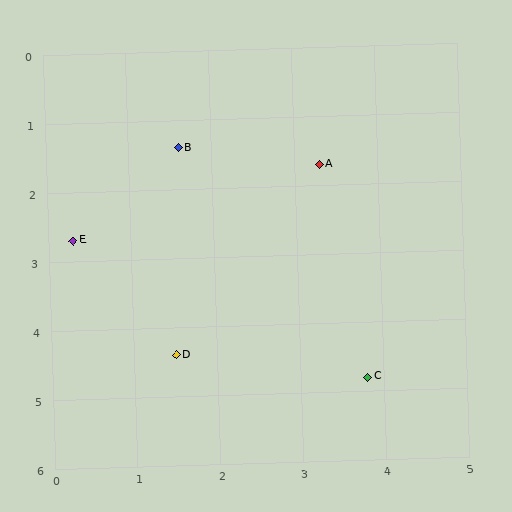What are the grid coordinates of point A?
Point A is at approximately (3.3, 1.7).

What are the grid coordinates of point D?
Point D is at approximately (1.5, 4.4).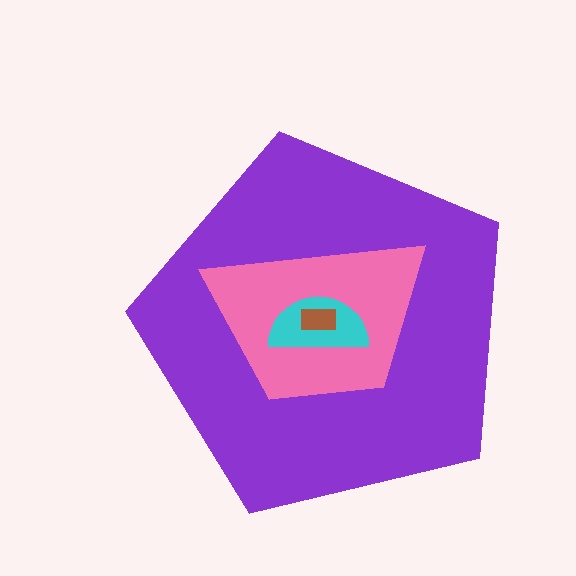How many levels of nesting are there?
4.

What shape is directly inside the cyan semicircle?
The brown rectangle.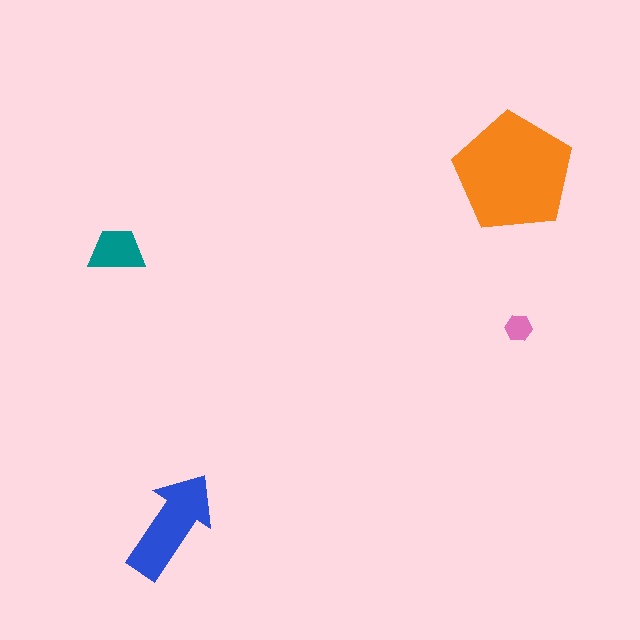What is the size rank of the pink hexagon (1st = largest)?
4th.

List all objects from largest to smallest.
The orange pentagon, the blue arrow, the teal trapezoid, the pink hexagon.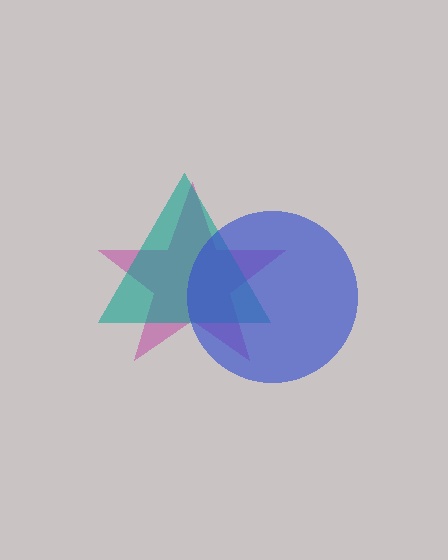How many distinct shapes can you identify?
There are 3 distinct shapes: a magenta star, a teal triangle, a blue circle.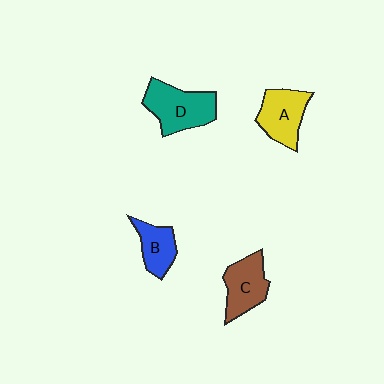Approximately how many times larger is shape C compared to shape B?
Approximately 1.3 times.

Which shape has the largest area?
Shape D (teal).